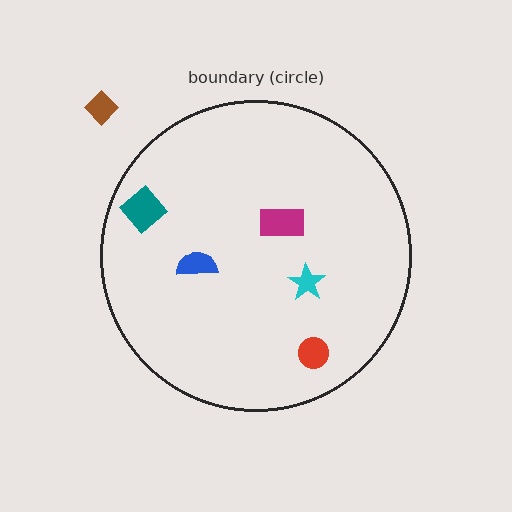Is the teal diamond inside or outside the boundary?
Inside.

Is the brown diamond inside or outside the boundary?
Outside.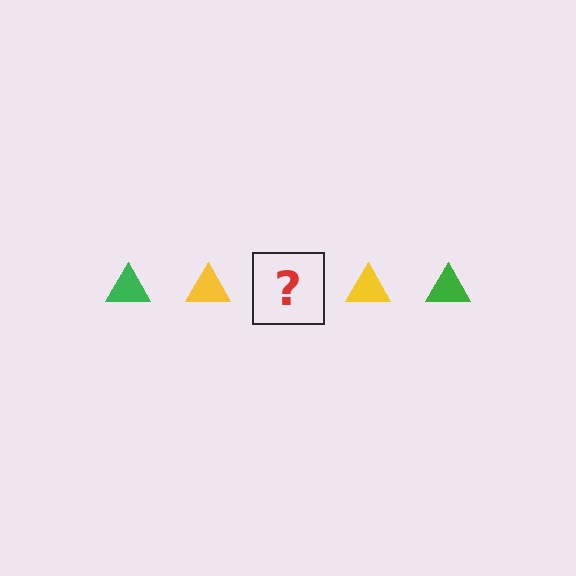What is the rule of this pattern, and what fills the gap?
The rule is that the pattern cycles through green, yellow triangles. The gap should be filled with a green triangle.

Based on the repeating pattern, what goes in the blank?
The blank should be a green triangle.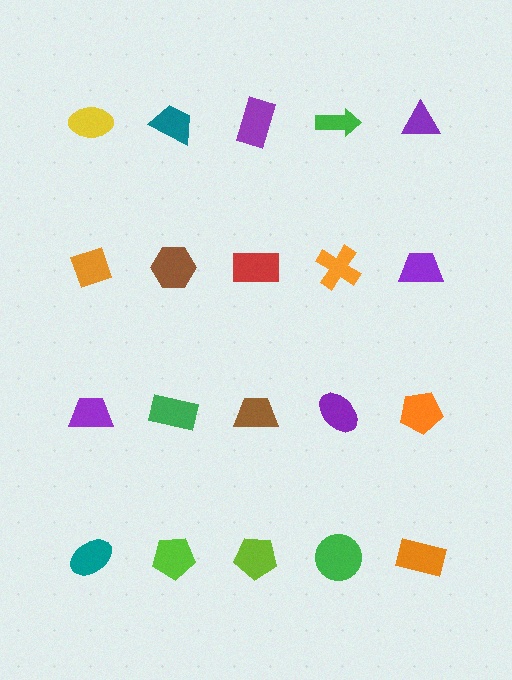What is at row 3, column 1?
A purple trapezoid.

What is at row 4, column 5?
An orange rectangle.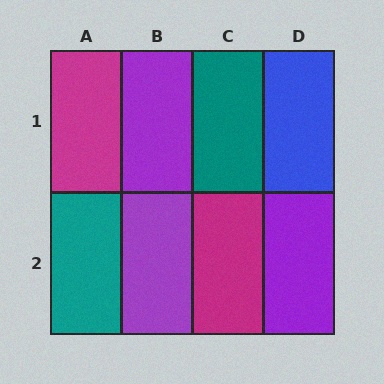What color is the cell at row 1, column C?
Teal.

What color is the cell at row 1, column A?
Magenta.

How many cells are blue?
1 cell is blue.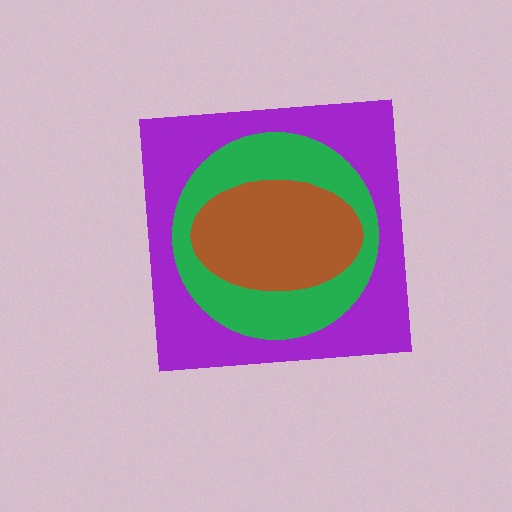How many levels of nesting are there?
3.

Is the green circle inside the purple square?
Yes.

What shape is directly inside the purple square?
The green circle.